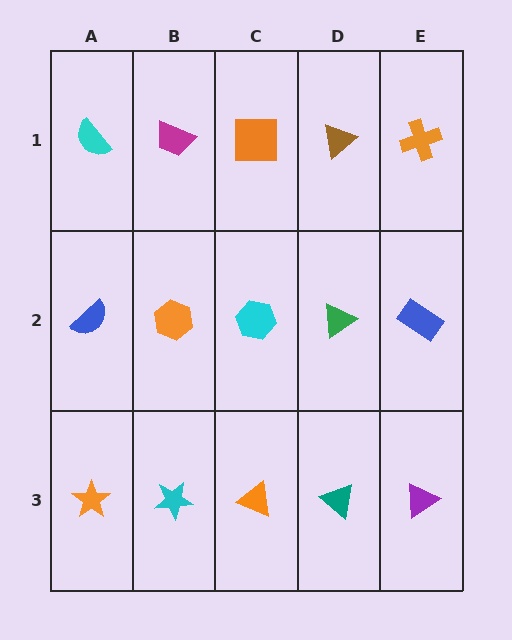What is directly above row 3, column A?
A blue semicircle.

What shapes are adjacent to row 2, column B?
A magenta trapezoid (row 1, column B), a cyan star (row 3, column B), a blue semicircle (row 2, column A), a cyan hexagon (row 2, column C).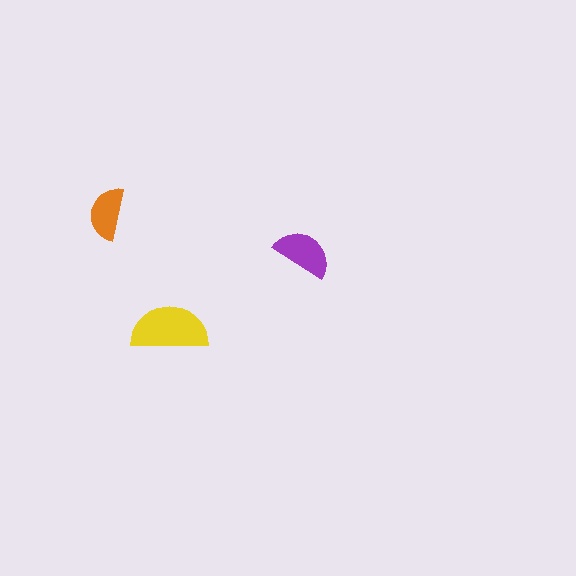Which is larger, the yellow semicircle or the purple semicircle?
The yellow one.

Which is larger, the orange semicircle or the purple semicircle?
The purple one.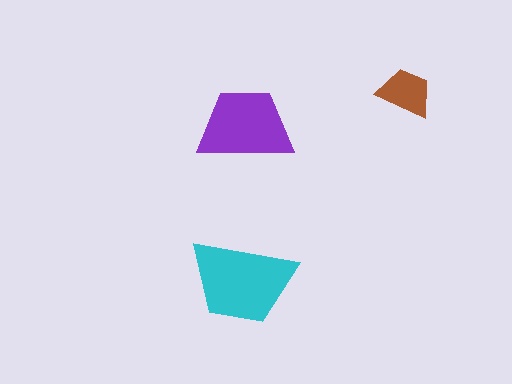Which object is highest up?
The brown trapezoid is topmost.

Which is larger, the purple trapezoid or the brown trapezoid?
The purple one.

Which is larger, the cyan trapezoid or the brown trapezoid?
The cyan one.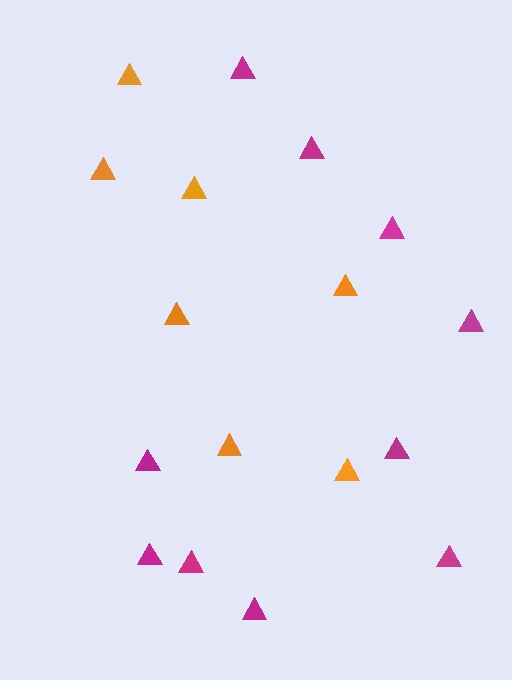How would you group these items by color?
There are 2 groups: one group of magenta triangles (10) and one group of orange triangles (7).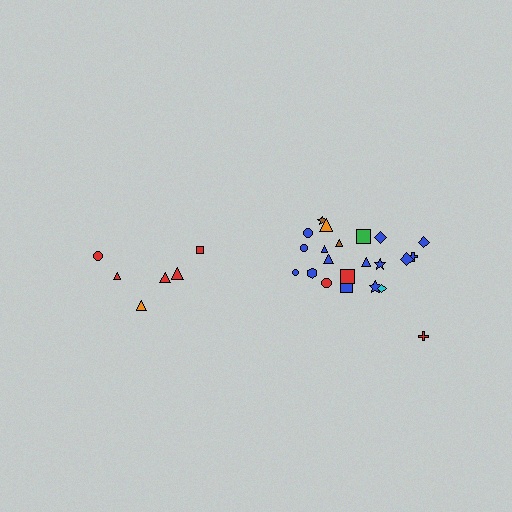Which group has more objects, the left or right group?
The right group.